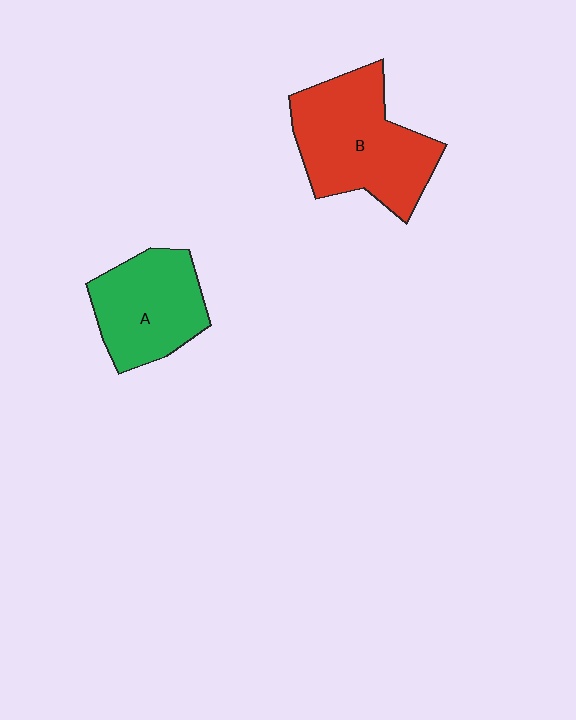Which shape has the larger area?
Shape B (red).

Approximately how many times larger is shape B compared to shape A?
Approximately 1.3 times.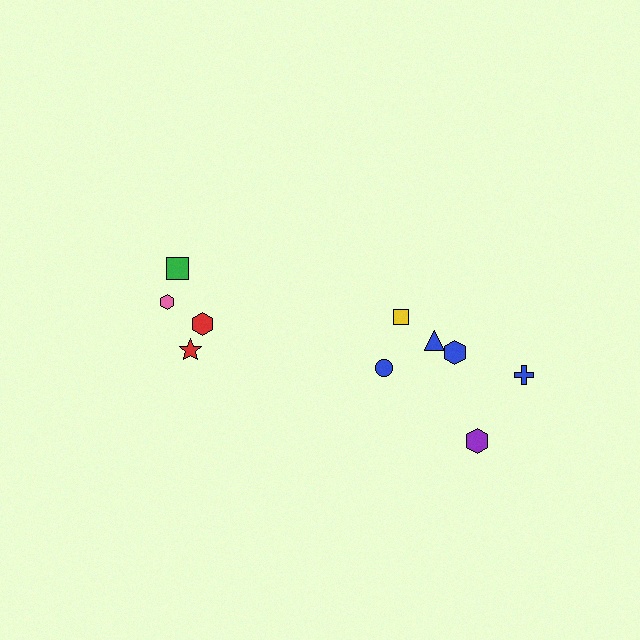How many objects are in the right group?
There are 6 objects.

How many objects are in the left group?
There are 4 objects.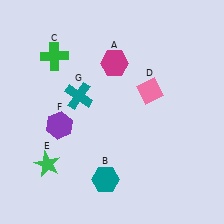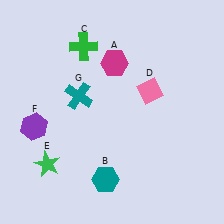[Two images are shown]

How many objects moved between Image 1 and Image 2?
2 objects moved between the two images.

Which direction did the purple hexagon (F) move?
The purple hexagon (F) moved left.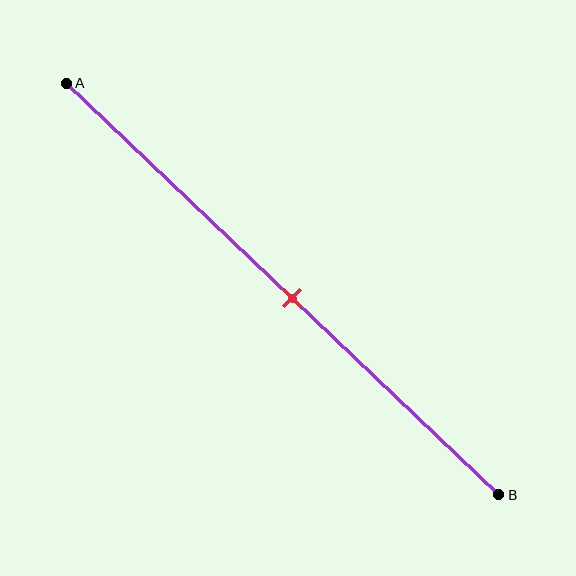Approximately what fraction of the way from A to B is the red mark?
The red mark is approximately 50% of the way from A to B.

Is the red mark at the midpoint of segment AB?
Yes, the mark is approximately at the midpoint.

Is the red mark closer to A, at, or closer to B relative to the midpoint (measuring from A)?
The red mark is approximately at the midpoint of segment AB.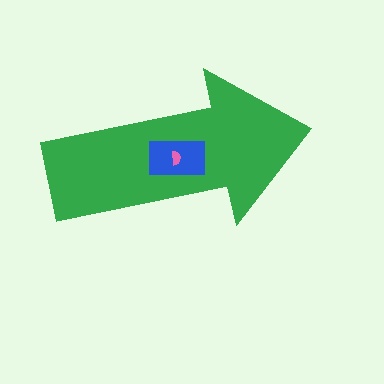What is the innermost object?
The pink semicircle.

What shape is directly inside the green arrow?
The blue rectangle.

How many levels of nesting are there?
3.